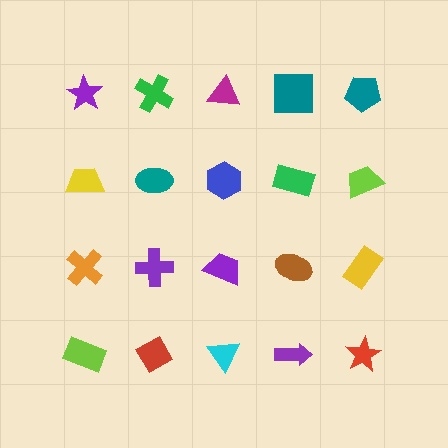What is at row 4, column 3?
A cyan triangle.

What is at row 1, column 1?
A purple star.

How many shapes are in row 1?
5 shapes.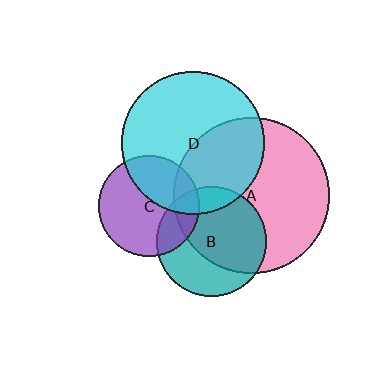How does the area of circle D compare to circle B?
Approximately 1.7 times.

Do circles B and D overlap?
Yes.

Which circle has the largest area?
Circle A (pink).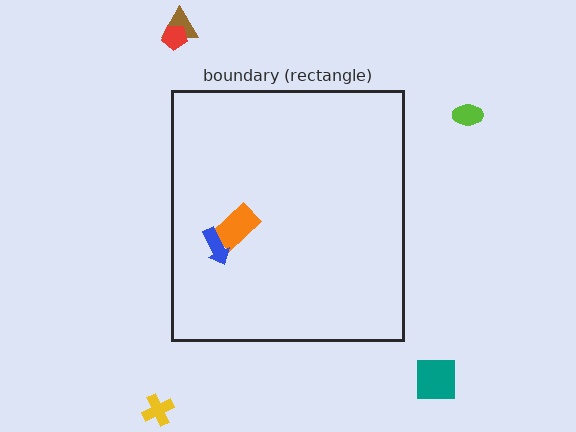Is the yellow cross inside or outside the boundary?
Outside.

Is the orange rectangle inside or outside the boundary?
Inside.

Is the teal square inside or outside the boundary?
Outside.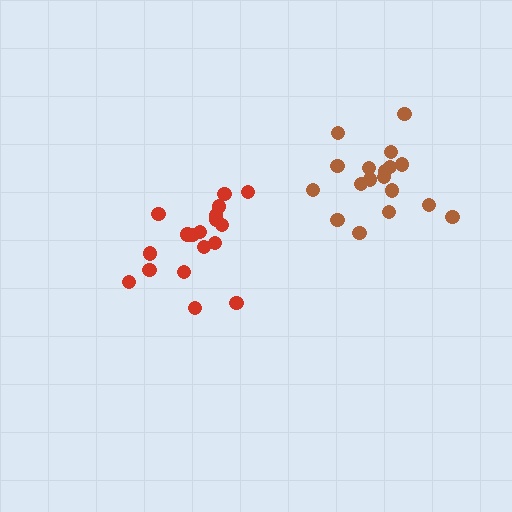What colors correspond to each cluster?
The clusters are colored: red, brown.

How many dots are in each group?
Group 1: 18 dots, Group 2: 18 dots (36 total).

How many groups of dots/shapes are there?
There are 2 groups.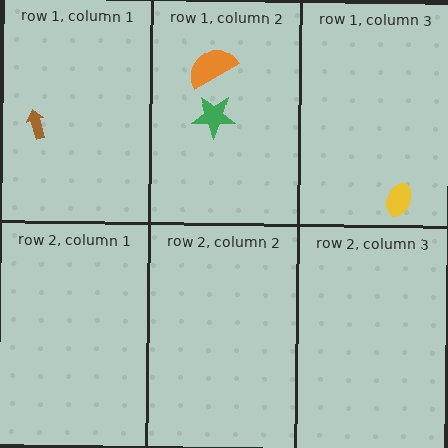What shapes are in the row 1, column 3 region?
The yellow ellipse.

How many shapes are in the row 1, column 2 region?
2.